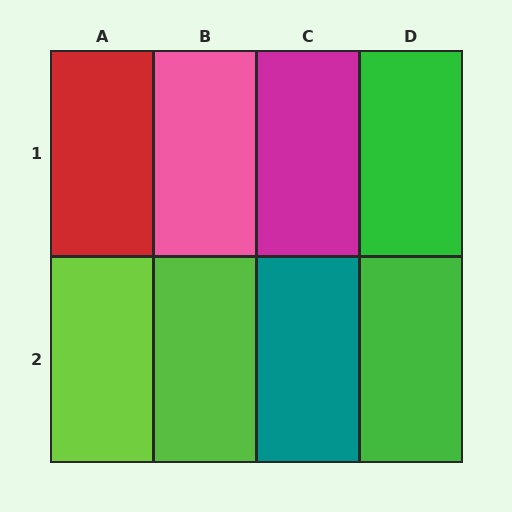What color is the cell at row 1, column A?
Red.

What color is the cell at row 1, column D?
Green.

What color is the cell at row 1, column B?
Pink.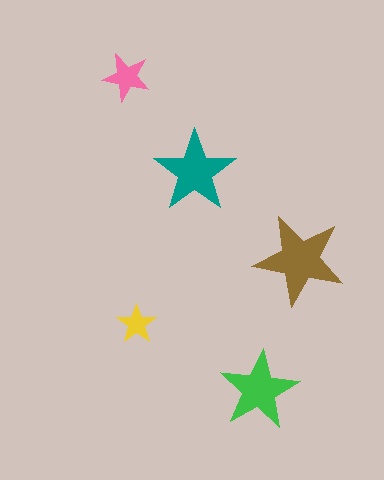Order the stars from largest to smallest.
the brown one, the teal one, the green one, the pink one, the yellow one.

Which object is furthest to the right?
The brown star is rightmost.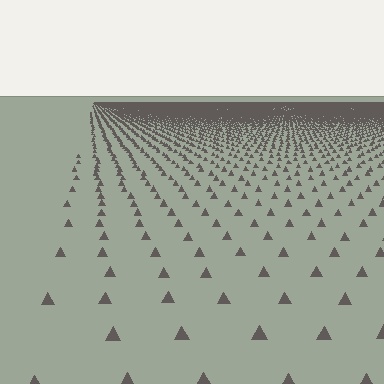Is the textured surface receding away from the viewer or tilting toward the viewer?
The surface is receding away from the viewer. Texture elements get smaller and denser toward the top.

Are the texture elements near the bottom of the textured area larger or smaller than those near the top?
Larger. Near the bottom, elements are closer to the viewer and appear at a bigger on-screen size.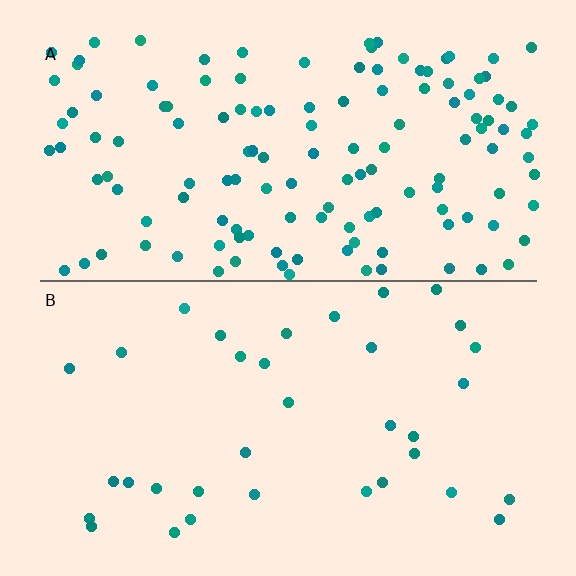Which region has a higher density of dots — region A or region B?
A (the top).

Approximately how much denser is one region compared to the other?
Approximately 3.9× — region A over region B.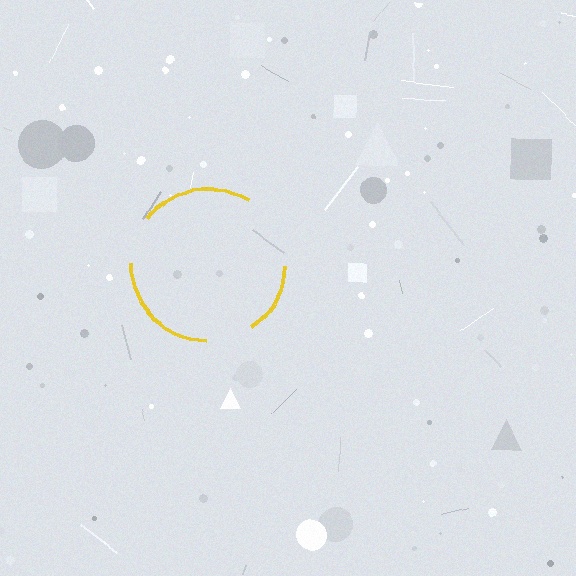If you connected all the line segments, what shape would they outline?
They would outline a circle.